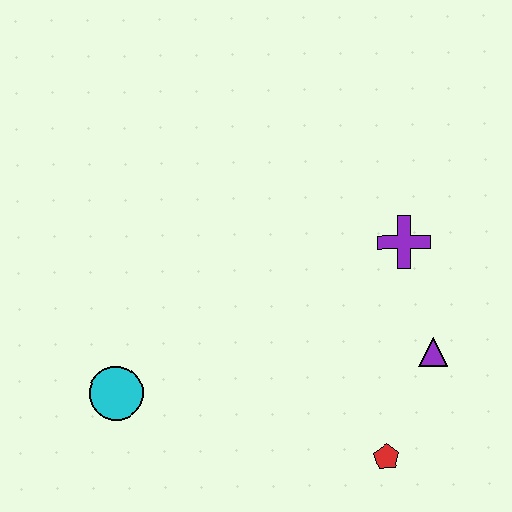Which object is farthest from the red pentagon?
The cyan circle is farthest from the red pentagon.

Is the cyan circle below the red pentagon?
No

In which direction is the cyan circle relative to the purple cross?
The cyan circle is to the left of the purple cross.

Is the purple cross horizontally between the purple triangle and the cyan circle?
Yes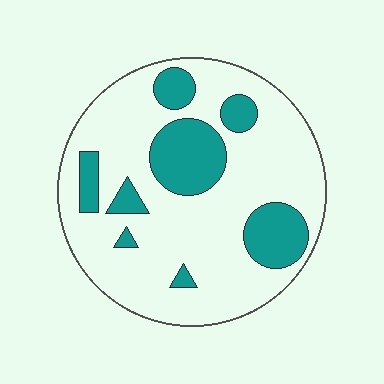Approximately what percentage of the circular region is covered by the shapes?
Approximately 25%.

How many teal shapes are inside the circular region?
8.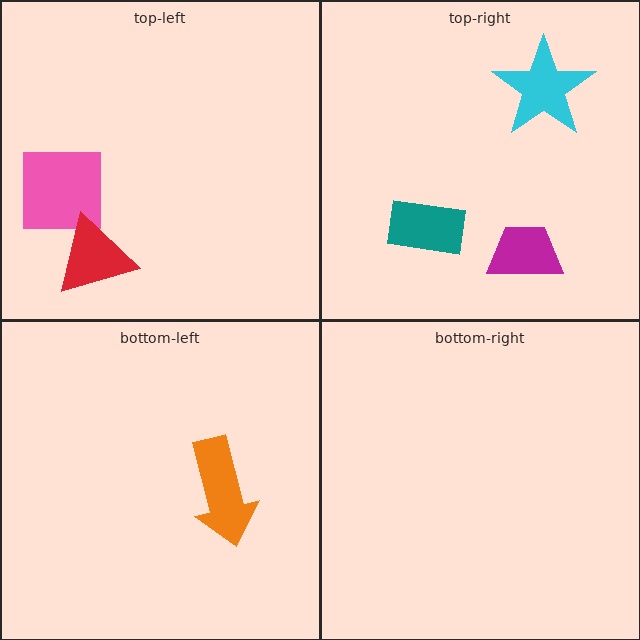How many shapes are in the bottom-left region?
1.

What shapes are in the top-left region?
The pink square, the red triangle.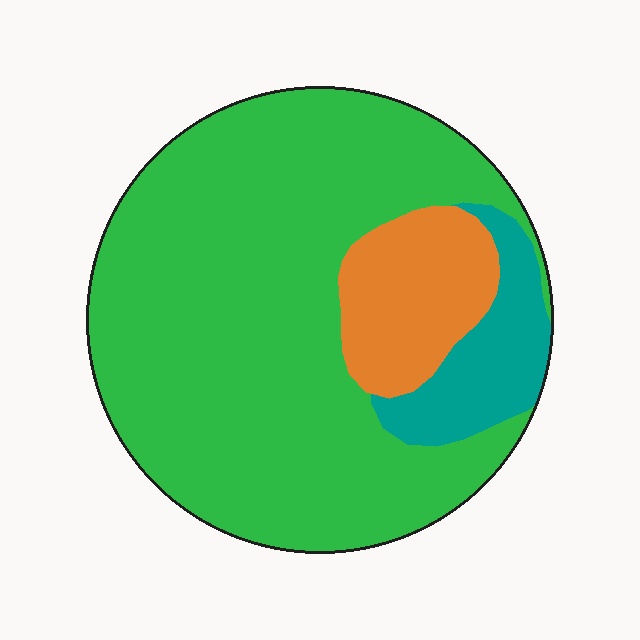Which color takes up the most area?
Green, at roughly 75%.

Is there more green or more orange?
Green.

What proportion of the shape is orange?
Orange takes up less than a sixth of the shape.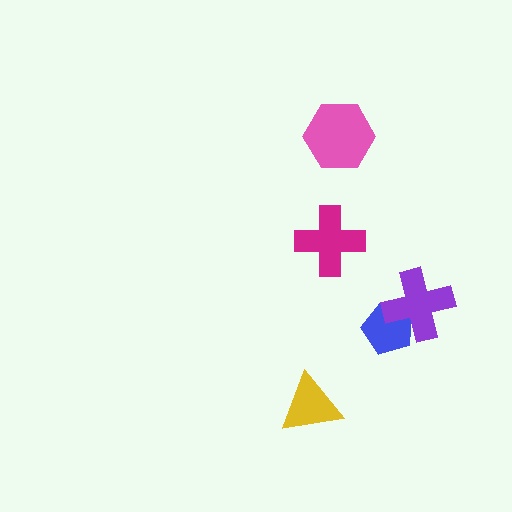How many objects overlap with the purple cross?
1 object overlaps with the purple cross.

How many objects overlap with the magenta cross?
0 objects overlap with the magenta cross.